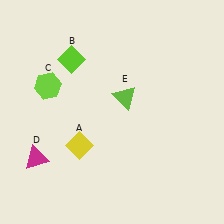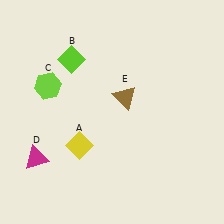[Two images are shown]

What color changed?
The triangle (E) changed from lime in Image 1 to brown in Image 2.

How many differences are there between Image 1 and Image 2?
There is 1 difference between the two images.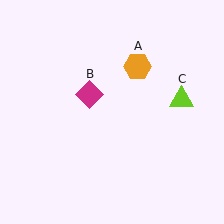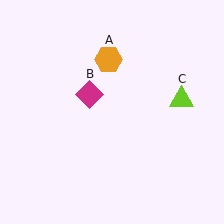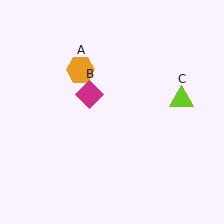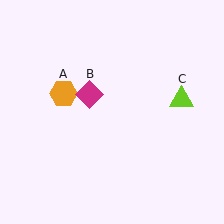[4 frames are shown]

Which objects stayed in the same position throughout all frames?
Magenta diamond (object B) and lime triangle (object C) remained stationary.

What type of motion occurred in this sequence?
The orange hexagon (object A) rotated counterclockwise around the center of the scene.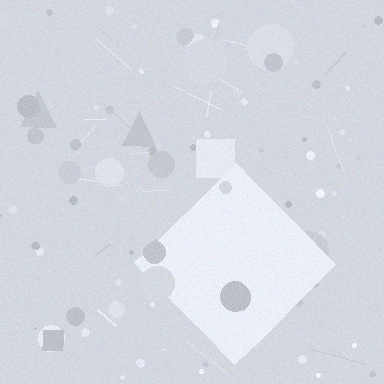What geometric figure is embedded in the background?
A diamond is embedded in the background.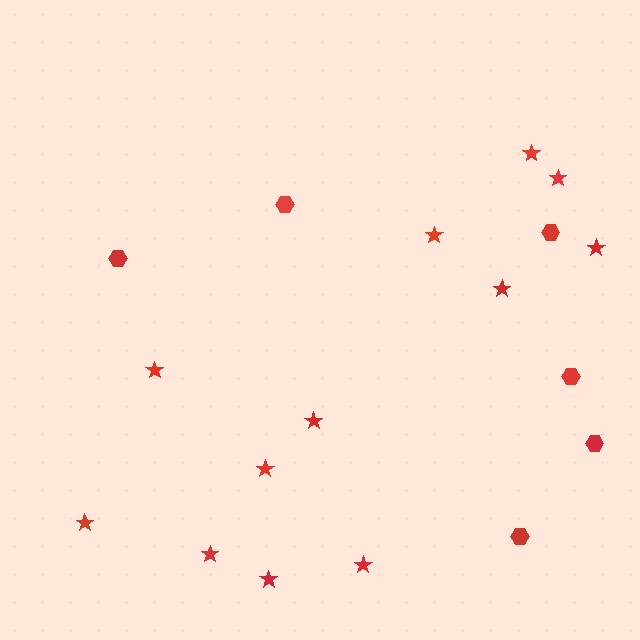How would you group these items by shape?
There are 2 groups: one group of hexagons (6) and one group of stars (12).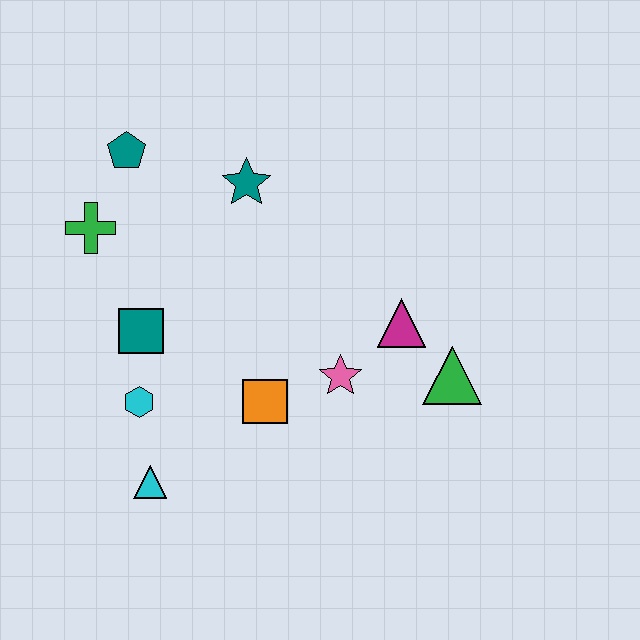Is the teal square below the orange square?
No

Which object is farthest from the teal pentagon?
The green triangle is farthest from the teal pentagon.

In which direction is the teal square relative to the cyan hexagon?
The teal square is above the cyan hexagon.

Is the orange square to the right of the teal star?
Yes